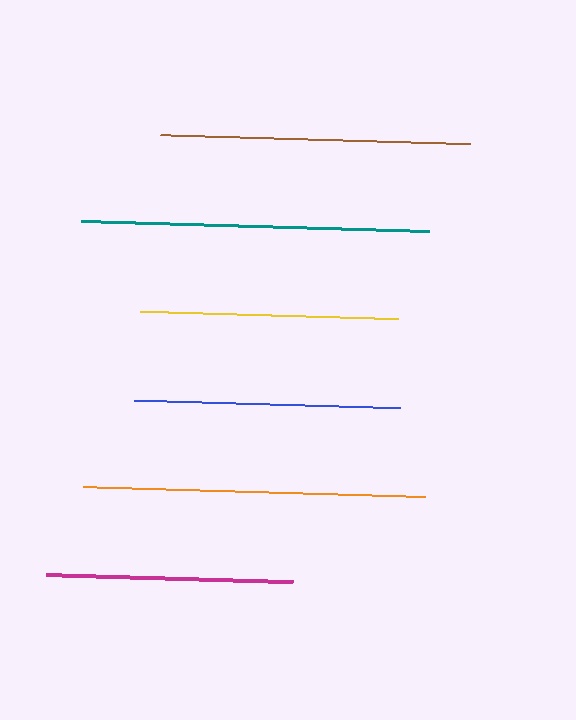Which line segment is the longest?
The teal line is the longest at approximately 348 pixels.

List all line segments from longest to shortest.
From longest to shortest: teal, orange, brown, blue, yellow, magenta.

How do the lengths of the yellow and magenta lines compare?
The yellow and magenta lines are approximately the same length.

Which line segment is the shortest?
The magenta line is the shortest at approximately 247 pixels.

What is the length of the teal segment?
The teal segment is approximately 348 pixels long.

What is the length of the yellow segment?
The yellow segment is approximately 258 pixels long.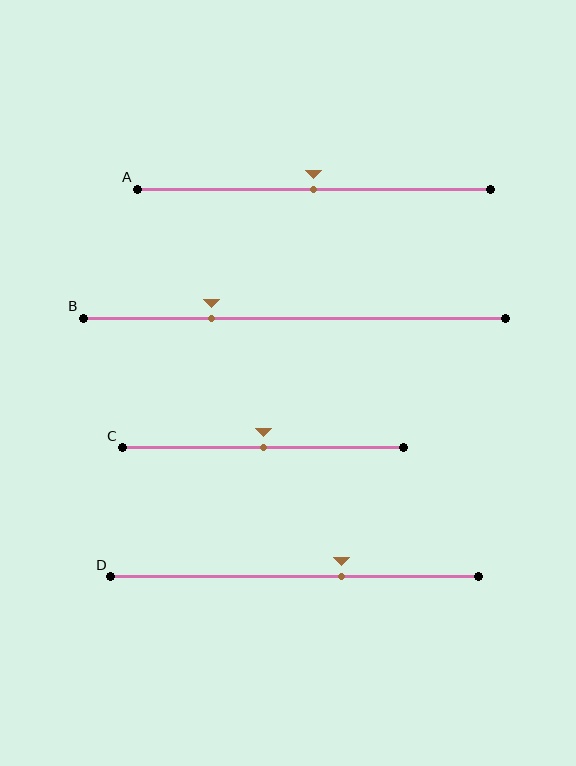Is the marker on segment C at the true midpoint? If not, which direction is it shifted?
Yes, the marker on segment C is at the true midpoint.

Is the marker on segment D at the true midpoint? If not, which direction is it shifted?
No, the marker on segment D is shifted to the right by about 13% of the segment length.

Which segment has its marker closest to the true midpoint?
Segment A has its marker closest to the true midpoint.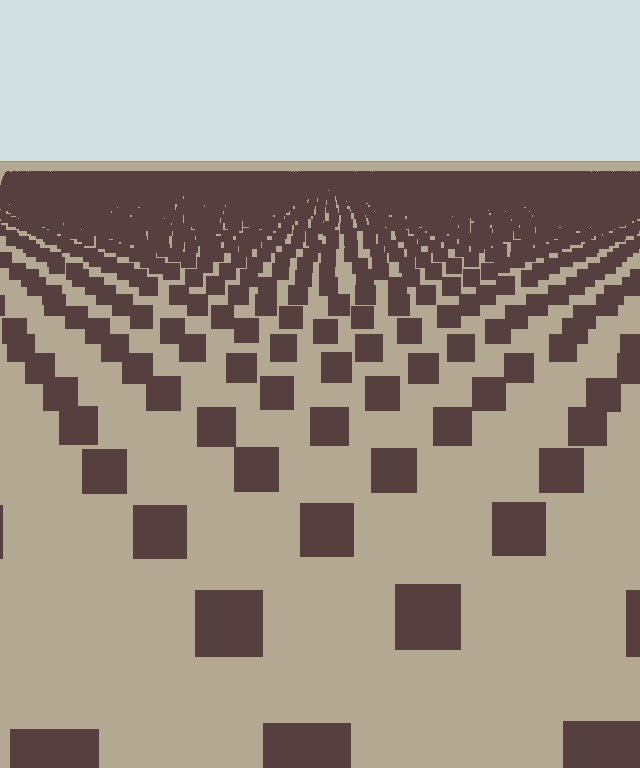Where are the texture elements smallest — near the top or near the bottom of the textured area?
Near the top.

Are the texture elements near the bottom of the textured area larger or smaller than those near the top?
Larger. Near the bottom, elements are closer to the viewer and appear at a bigger on-screen size.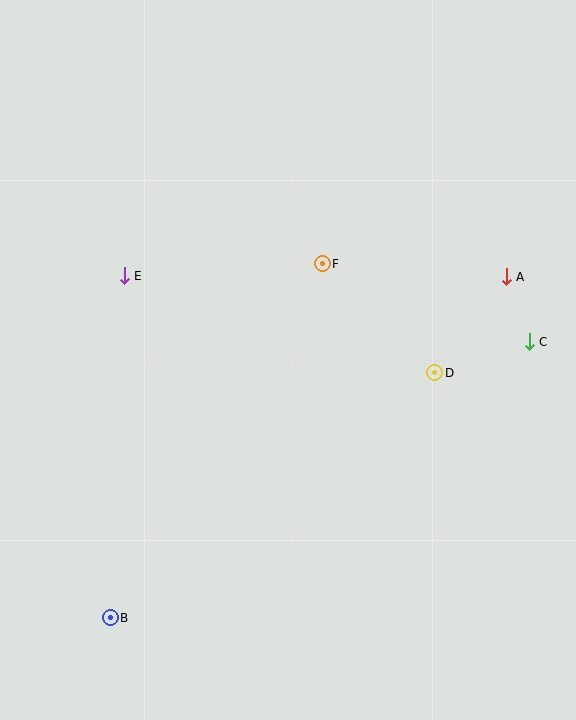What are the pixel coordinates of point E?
Point E is at (124, 276).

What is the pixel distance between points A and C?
The distance between A and C is 69 pixels.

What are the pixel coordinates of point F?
Point F is at (322, 264).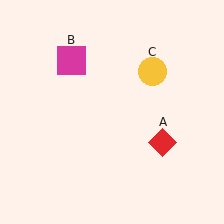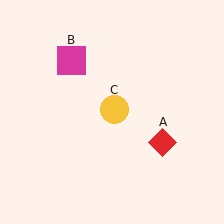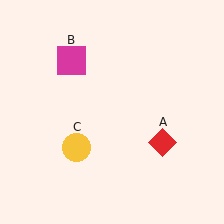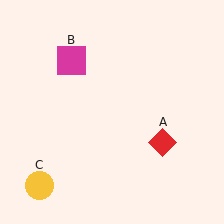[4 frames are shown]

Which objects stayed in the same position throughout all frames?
Red diamond (object A) and magenta square (object B) remained stationary.